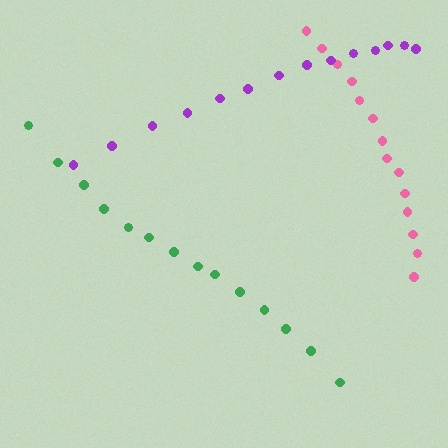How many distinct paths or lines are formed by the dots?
There are 3 distinct paths.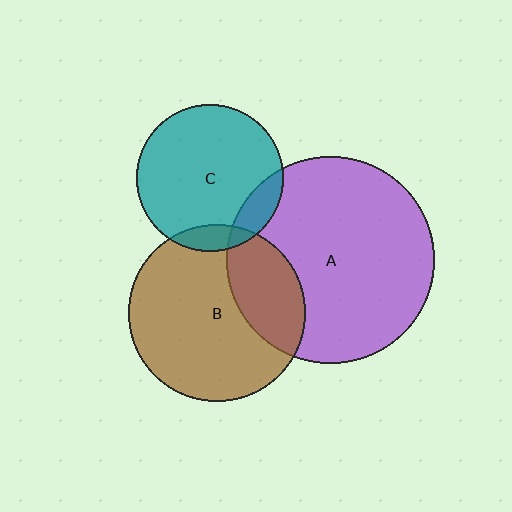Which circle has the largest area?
Circle A (purple).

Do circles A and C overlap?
Yes.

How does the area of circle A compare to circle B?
Approximately 1.4 times.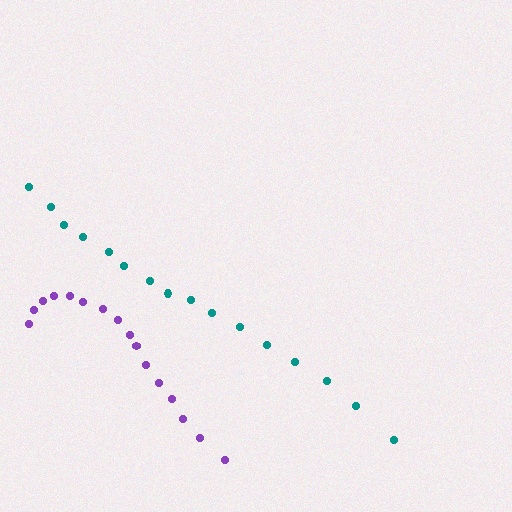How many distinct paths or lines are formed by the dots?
There are 2 distinct paths.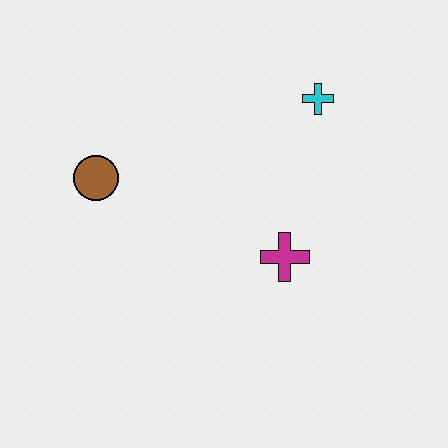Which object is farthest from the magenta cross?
The brown circle is farthest from the magenta cross.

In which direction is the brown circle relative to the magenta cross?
The brown circle is to the left of the magenta cross.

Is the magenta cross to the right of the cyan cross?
No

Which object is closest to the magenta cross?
The cyan cross is closest to the magenta cross.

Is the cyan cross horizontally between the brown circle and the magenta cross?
No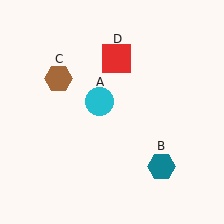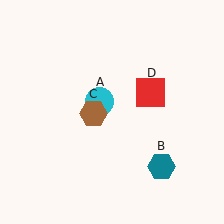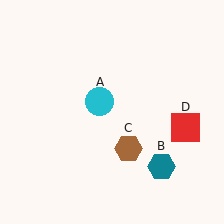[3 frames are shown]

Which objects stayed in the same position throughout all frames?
Cyan circle (object A) and teal hexagon (object B) remained stationary.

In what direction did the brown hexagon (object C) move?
The brown hexagon (object C) moved down and to the right.